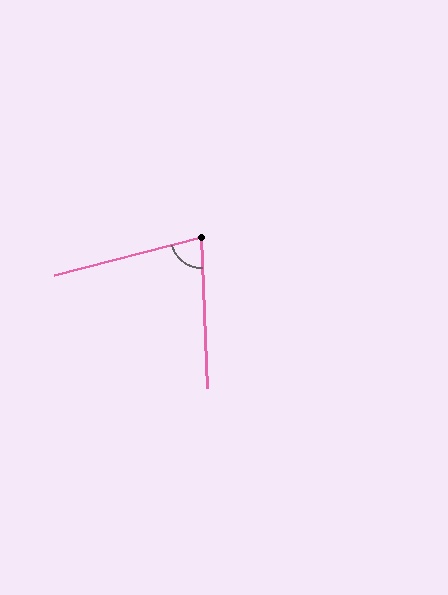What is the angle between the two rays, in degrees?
Approximately 78 degrees.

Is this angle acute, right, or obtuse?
It is acute.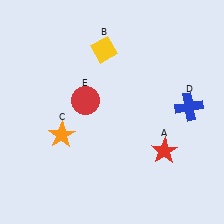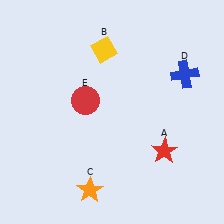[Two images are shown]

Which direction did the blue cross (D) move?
The blue cross (D) moved up.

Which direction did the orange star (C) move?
The orange star (C) moved down.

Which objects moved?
The objects that moved are: the orange star (C), the blue cross (D).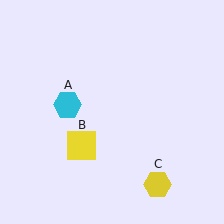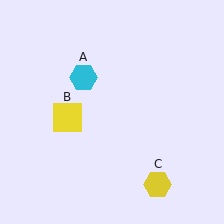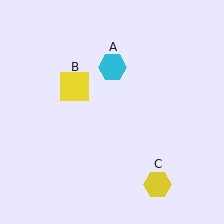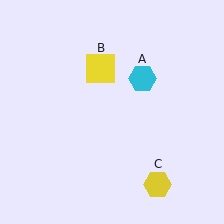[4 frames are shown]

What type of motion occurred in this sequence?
The cyan hexagon (object A), yellow square (object B) rotated clockwise around the center of the scene.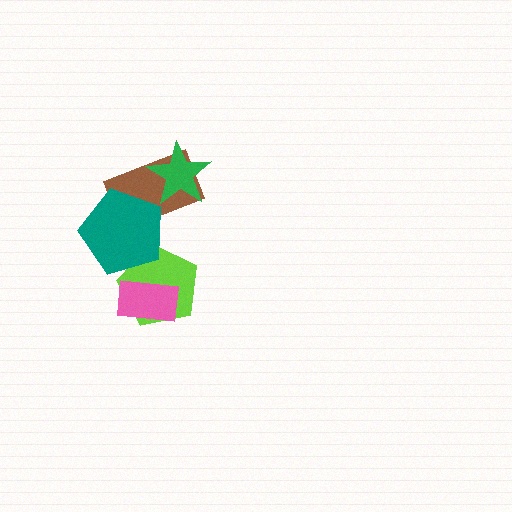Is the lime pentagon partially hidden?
Yes, it is partially covered by another shape.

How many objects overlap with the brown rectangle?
2 objects overlap with the brown rectangle.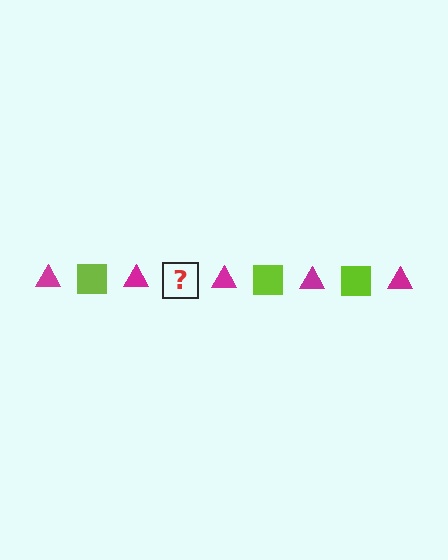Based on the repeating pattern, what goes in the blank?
The blank should be a lime square.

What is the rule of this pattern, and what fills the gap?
The rule is that the pattern alternates between magenta triangle and lime square. The gap should be filled with a lime square.